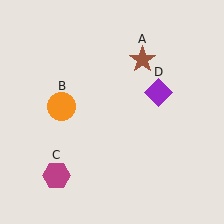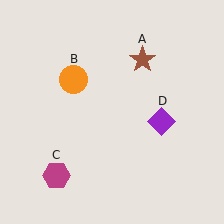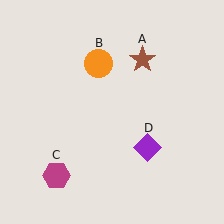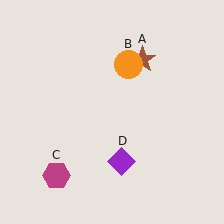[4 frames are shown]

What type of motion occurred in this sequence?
The orange circle (object B), purple diamond (object D) rotated clockwise around the center of the scene.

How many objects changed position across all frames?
2 objects changed position: orange circle (object B), purple diamond (object D).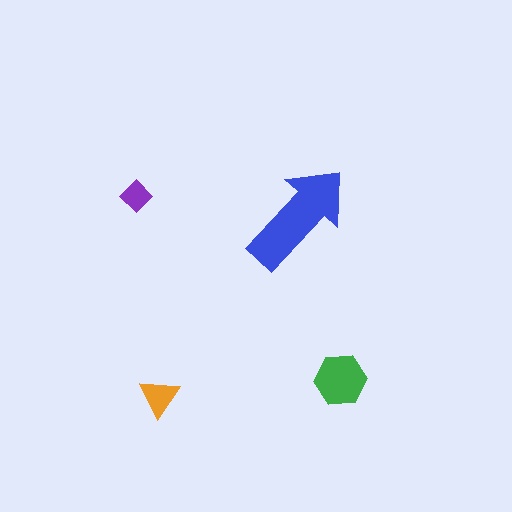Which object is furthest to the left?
The purple diamond is leftmost.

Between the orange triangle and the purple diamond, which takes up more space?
The orange triangle.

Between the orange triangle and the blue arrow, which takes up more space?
The blue arrow.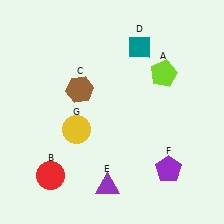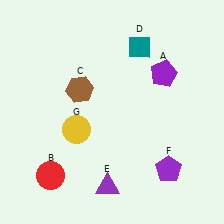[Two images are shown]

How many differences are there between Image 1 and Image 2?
There is 1 difference between the two images.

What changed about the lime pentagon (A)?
In Image 1, A is lime. In Image 2, it changed to purple.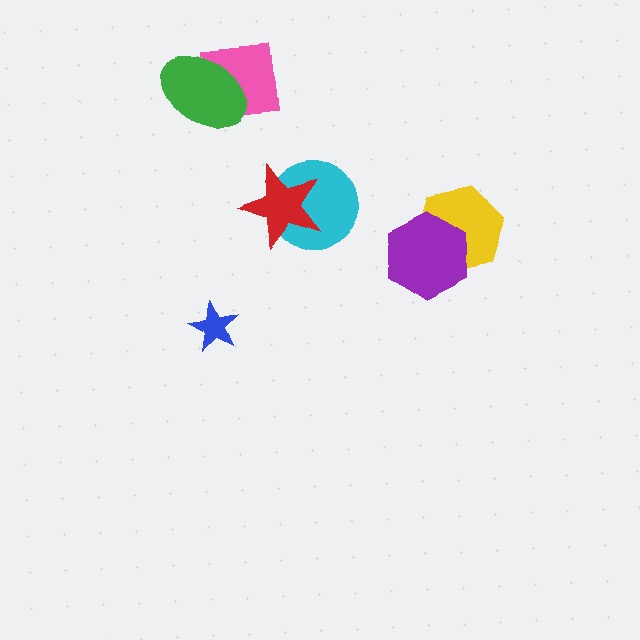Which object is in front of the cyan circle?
The red star is in front of the cyan circle.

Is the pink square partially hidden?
Yes, it is partially covered by another shape.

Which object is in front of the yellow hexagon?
The purple hexagon is in front of the yellow hexagon.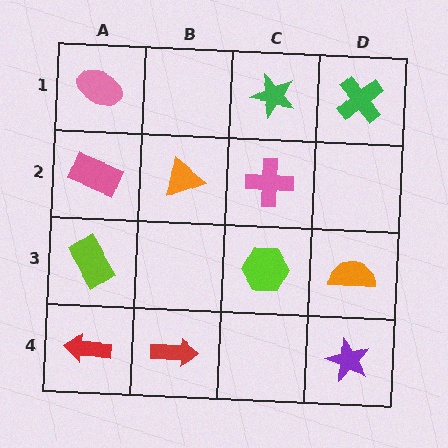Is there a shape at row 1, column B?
No, that cell is empty.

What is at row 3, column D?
An orange semicircle.